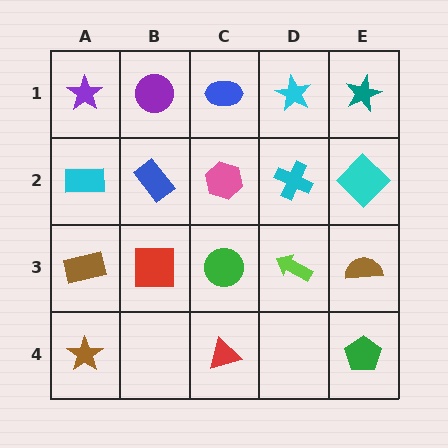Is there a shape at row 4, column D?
No, that cell is empty.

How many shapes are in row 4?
3 shapes.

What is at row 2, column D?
A cyan cross.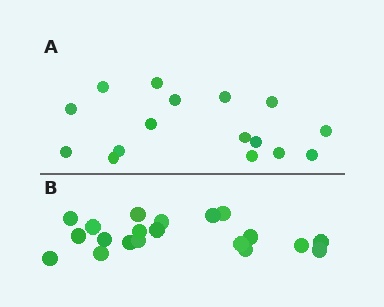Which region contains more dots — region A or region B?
Region B (the bottom region) has more dots.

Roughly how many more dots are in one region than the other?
Region B has about 4 more dots than region A.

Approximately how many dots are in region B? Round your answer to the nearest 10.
About 20 dots.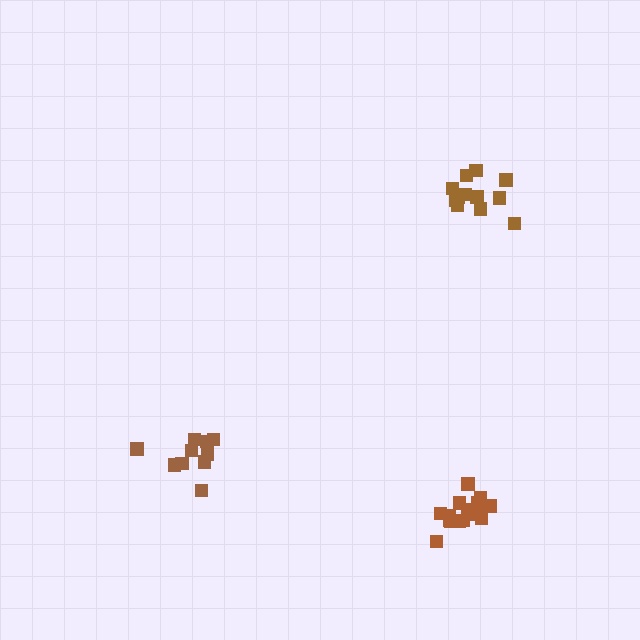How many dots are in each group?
Group 1: 12 dots, Group 2: 16 dots, Group 3: 10 dots (38 total).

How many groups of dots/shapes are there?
There are 3 groups.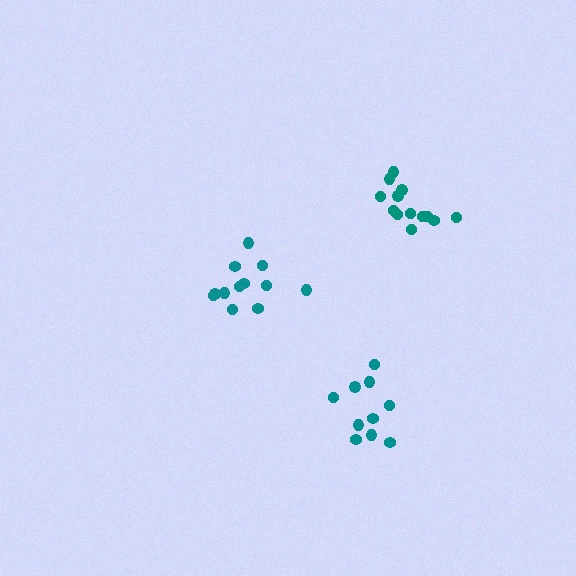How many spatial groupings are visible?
There are 3 spatial groupings.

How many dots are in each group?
Group 1: 10 dots, Group 2: 12 dots, Group 3: 13 dots (35 total).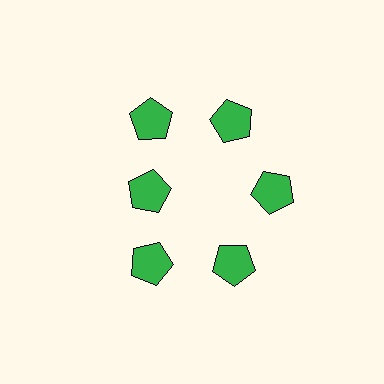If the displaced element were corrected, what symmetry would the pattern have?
It would have 6-fold rotational symmetry — the pattern would map onto itself every 60 degrees.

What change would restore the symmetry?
The symmetry would be restored by moving it outward, back onto the ring so that all 6 pentagons sit at equal angles and equal distance from the center.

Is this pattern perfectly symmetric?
No. The 6 green pentagons are arranged in a ring, but one element near the 9 o'clock position is pulled inward toward the center, breaking the 6-fold rotational symmetry.